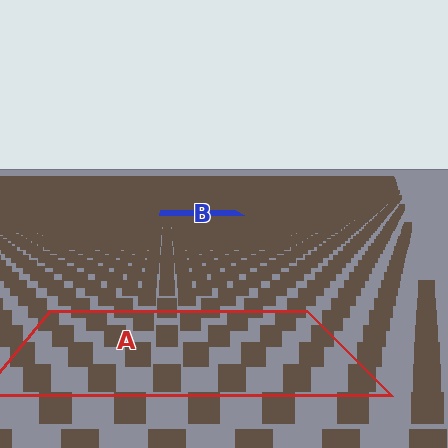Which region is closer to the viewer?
Region A is closer. The texture elements there are larger and more spread out.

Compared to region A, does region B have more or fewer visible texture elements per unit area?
Region B has more texture elements per unit area — they are packed more densely because it is farther away.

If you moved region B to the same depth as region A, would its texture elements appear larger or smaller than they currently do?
They would appear larger. At a closer depth, the same texture elements are projected at a bigger on-screen size.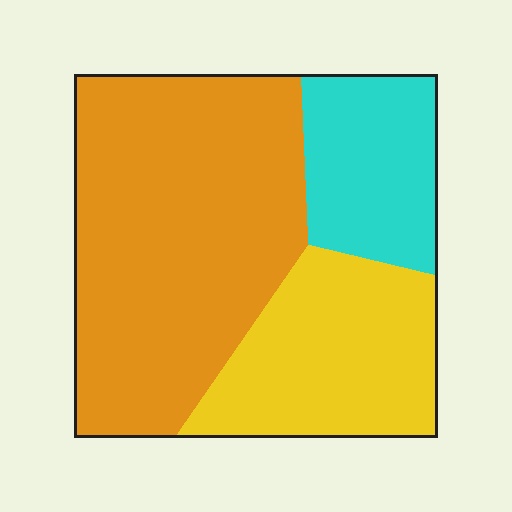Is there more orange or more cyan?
Orange.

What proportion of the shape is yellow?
Yellow covers 27% of the shape.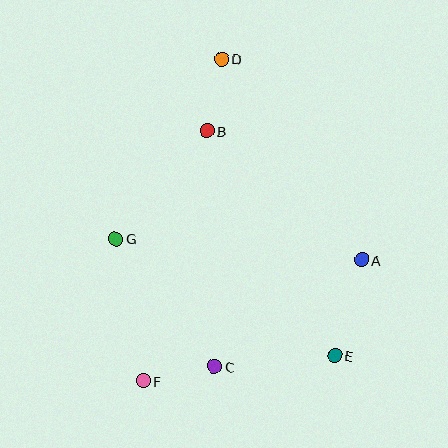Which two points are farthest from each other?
Points D and F are farthest from each other.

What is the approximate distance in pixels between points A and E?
The distance between A and E is approximately 99 pixels.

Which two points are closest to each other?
Points C and F are closest to each other.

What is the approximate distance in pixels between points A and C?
The distance between A and C is approximately 182 pixels.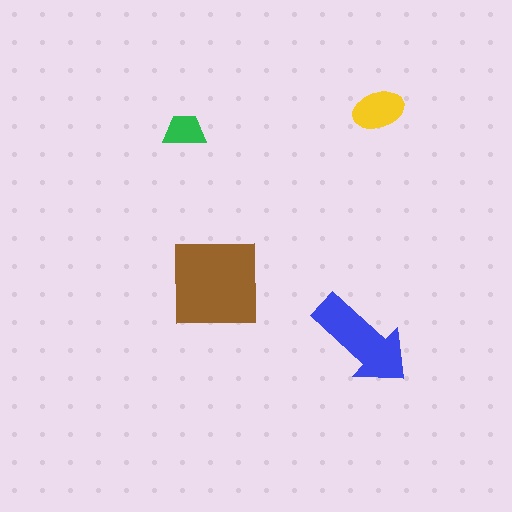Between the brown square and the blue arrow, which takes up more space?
The brown square.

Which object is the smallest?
The green trapezoid.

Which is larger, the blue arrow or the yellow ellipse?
The blue arrow.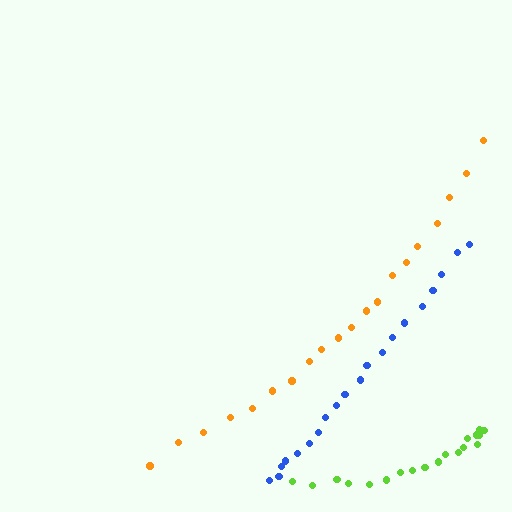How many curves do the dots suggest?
There are 3 distinct paths.